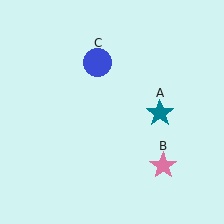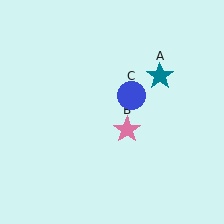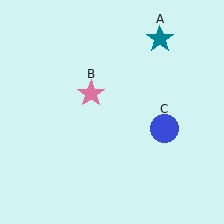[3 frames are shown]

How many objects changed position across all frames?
3 objects changed position: teal star (object A), pink star (object B), blue circle (object C).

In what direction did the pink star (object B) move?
The pink star (object B) moved up and to the left.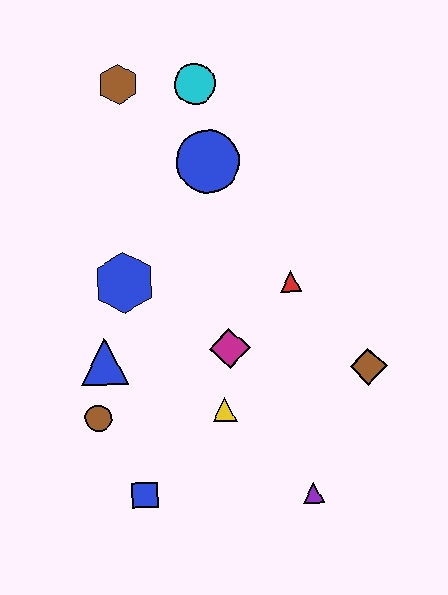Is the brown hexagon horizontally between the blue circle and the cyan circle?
No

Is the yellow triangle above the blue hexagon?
No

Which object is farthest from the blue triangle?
The cyan circle is farthest from the blue triangle.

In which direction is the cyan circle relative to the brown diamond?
The cyan circle is above the brown diamond.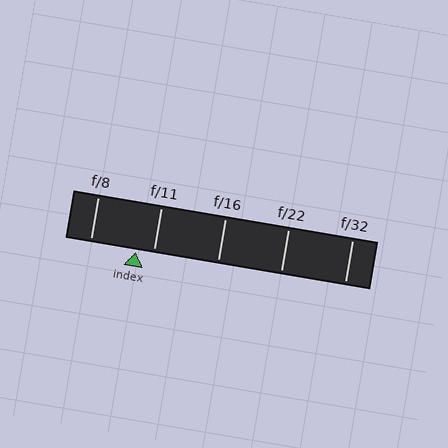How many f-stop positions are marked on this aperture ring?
There are 5 f-stop positions marked.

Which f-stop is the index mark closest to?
The index mark is closest to f/11.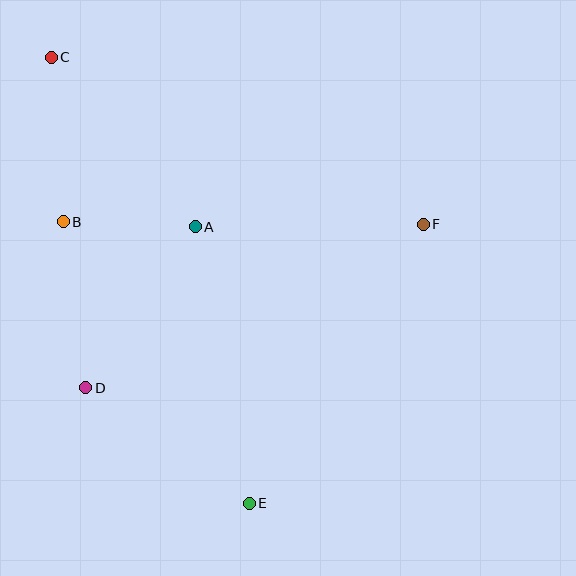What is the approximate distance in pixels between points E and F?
The distance between E and F is approximately 329 pixels.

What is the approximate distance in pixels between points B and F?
The distance between B and F is approximately 360 pixels.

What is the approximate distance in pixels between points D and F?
The distance between D and F is approximately 375 pixels.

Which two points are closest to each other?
Points A and B are closest to each other.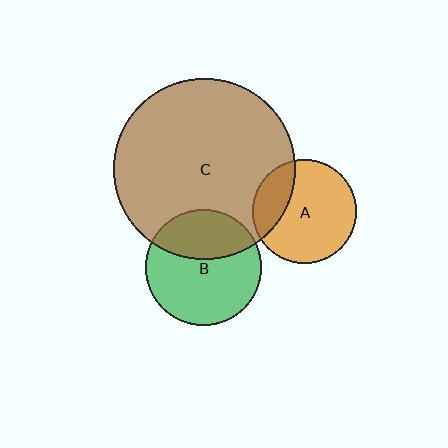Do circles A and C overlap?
Yes.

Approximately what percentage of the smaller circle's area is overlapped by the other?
Approximately 25%.